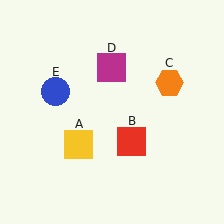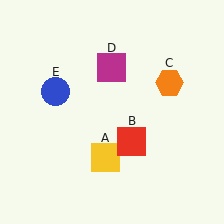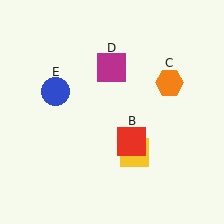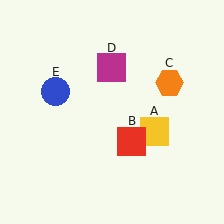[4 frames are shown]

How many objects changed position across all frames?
1 object changed position: yellow square (object A).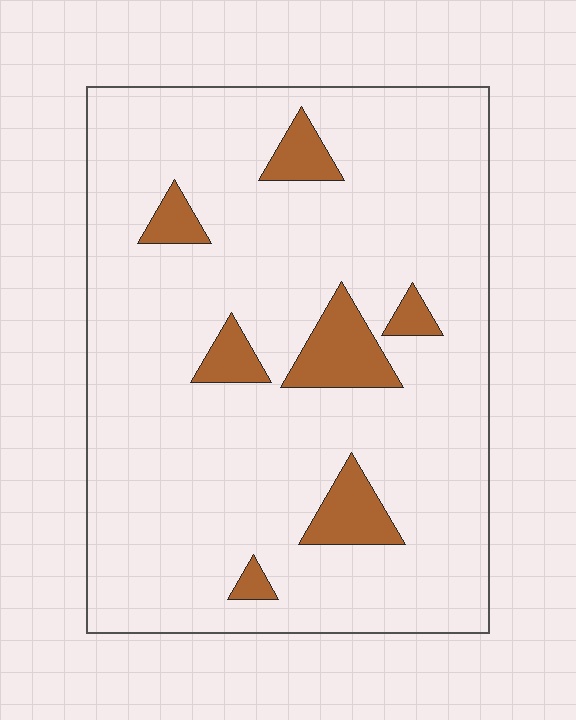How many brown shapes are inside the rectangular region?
7.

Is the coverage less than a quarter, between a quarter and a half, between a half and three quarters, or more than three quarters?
Less than a quarter.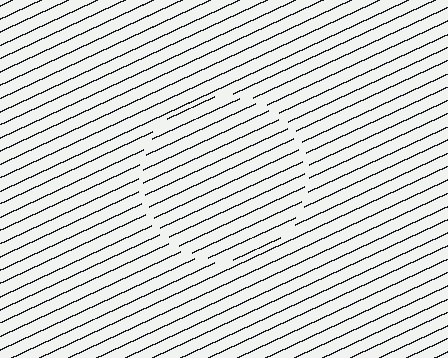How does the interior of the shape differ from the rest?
The interior of the shape contains the same grating, shifted by half a period — the contour is defined by the phase discontinuity where line-ends from the inner and outer gratings abut.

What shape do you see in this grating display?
An illusory circle. The interior of the shape contains the same grating, shifted by half a period — the contour is defined by the phase discontinuity where line-ends from the inner and outer gratings abut.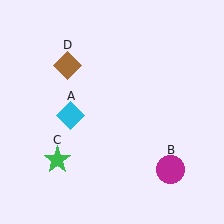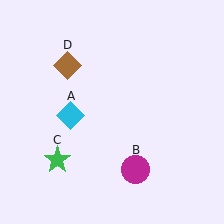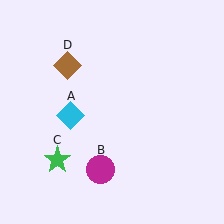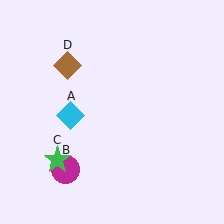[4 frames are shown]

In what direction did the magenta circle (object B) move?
The magenta circle (object B) moved left.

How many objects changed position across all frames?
1 object changed position: magenta circle (object B).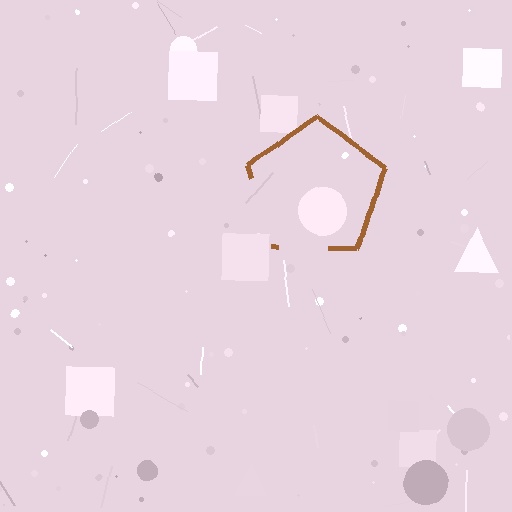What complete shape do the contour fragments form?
The contour fragments form a pentagon.